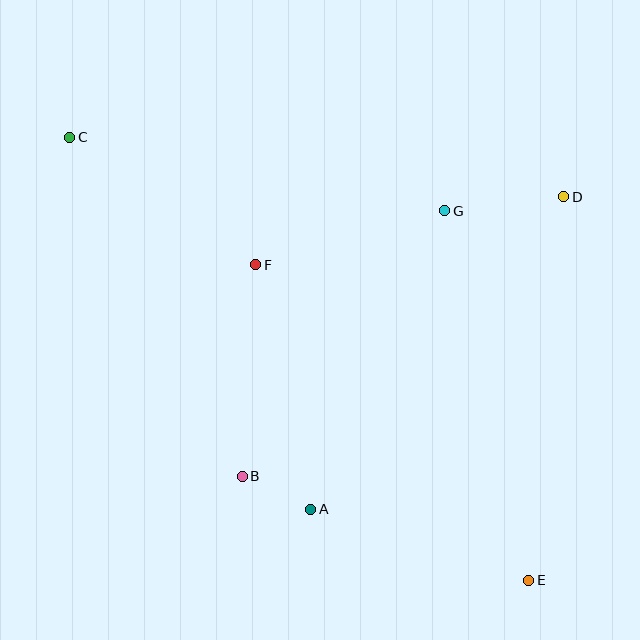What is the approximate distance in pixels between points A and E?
The distance between A and E is approximately 229 pixels.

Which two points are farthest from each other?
Points C and E are farthest from each other.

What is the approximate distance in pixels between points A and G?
The distance between A and G is approximately 327 pixels.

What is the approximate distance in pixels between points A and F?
The distance between A and F is approximately 251 pixels.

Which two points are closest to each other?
Points A and B are closest to each other.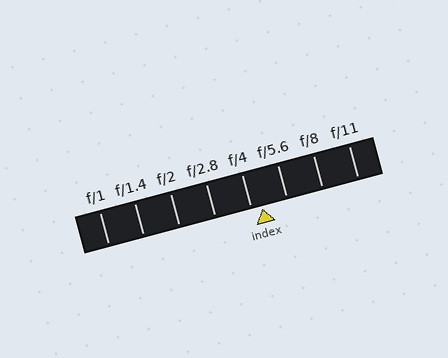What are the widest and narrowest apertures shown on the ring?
The widest aperture shown is f/1 and the narrowest is f/11.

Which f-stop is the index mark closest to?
The index mark is closest to f/4.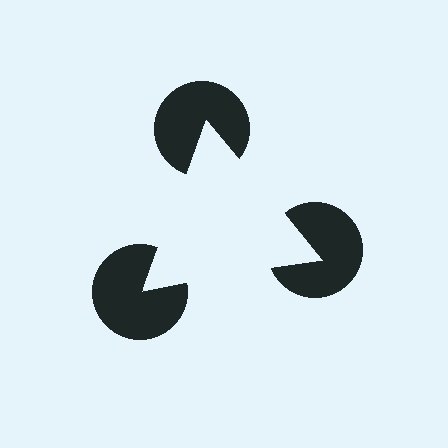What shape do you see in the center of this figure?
An illusory triangle — its edges are inferred from the aligned wedge cuts in the pac-man discs, not physically drawn.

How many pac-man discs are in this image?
There are 3 — one at each vertex of the illusory triangle.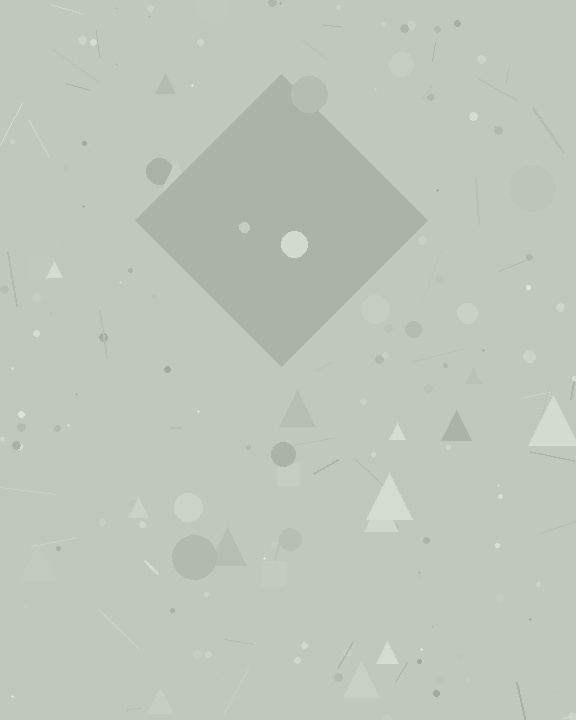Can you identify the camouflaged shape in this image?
The camouflaged shape is a diamond.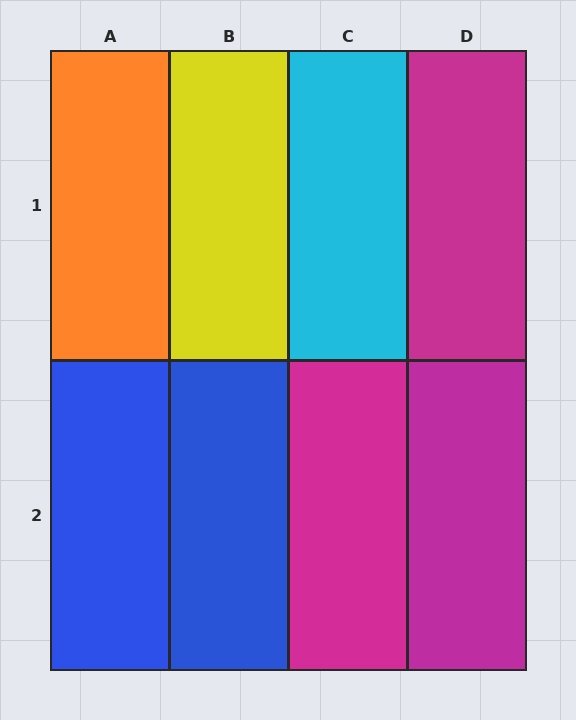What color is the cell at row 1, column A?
Orange.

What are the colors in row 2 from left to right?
Blue, blue, magenta, magenta.